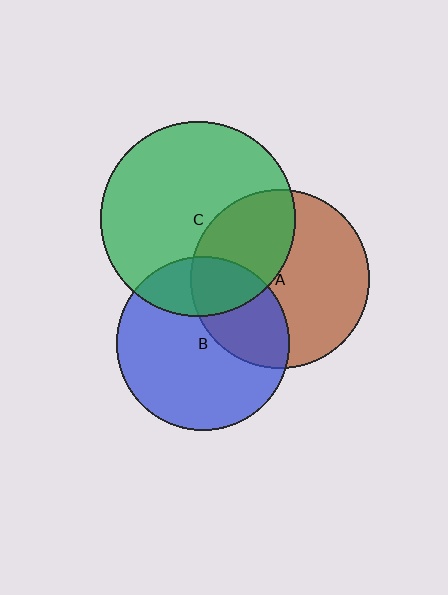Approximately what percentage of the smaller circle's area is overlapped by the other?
Approximately 30%.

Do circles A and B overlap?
Yes.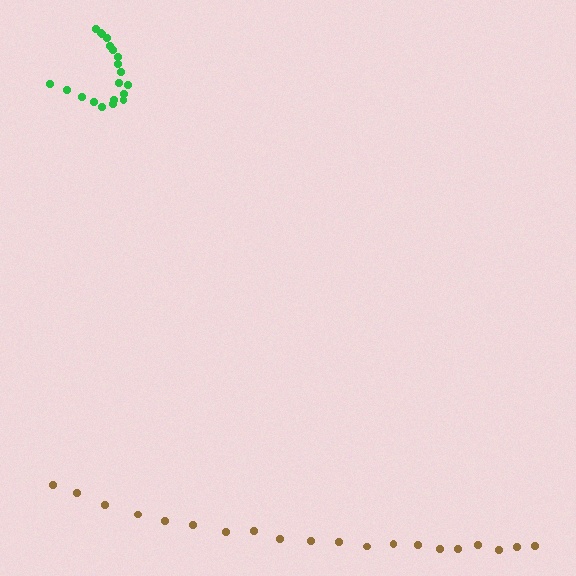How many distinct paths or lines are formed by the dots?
There are 2 distinct paths.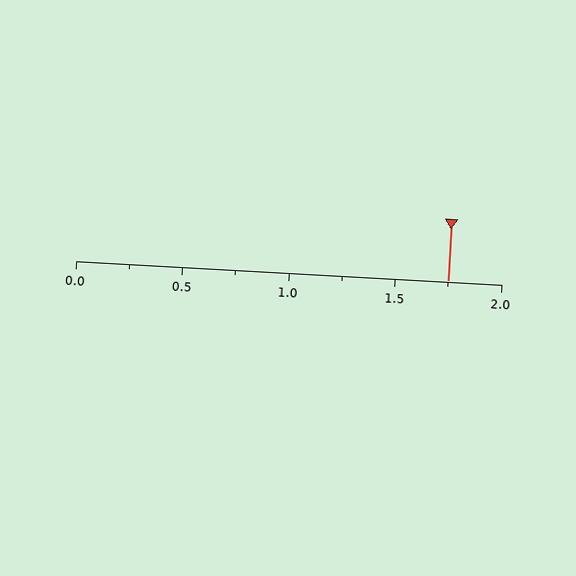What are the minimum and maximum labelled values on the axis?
The axis runs from 0.0 to 2.0.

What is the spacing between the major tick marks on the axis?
The major ticks are spaced 0.5 apart.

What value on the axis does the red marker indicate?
The marker indicates approximately 1.75.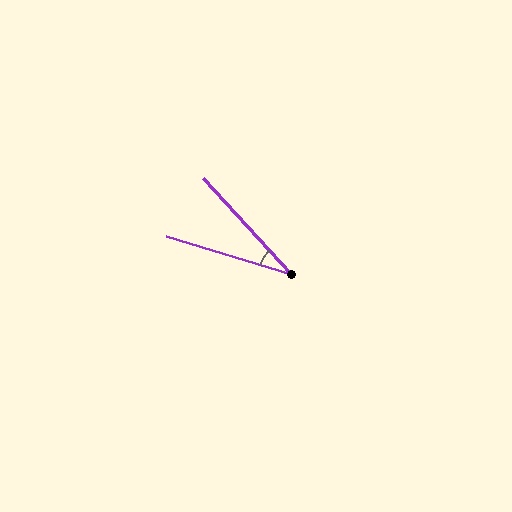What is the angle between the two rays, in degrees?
Approximately 31 degrees.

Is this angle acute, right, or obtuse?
It is acute.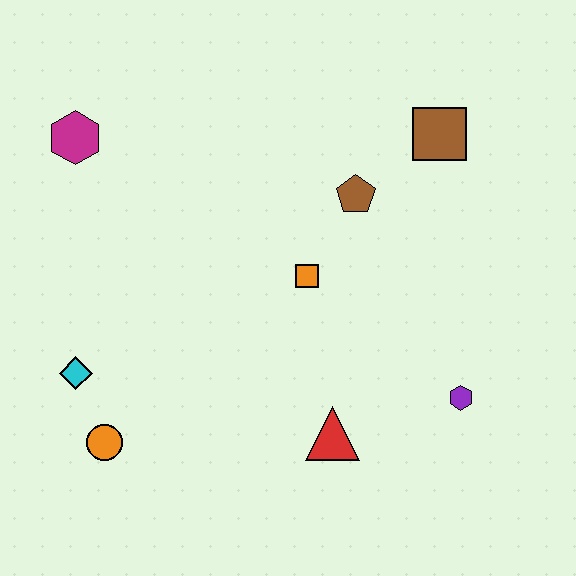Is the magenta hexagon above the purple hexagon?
Yes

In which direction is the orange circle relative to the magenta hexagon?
The orange circle is below the magenta hexagon.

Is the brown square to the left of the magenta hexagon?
No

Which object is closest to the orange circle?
The cyan diamond is closest to the orange circle.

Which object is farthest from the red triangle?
The magenta hexagon is farthest from the red triangle.